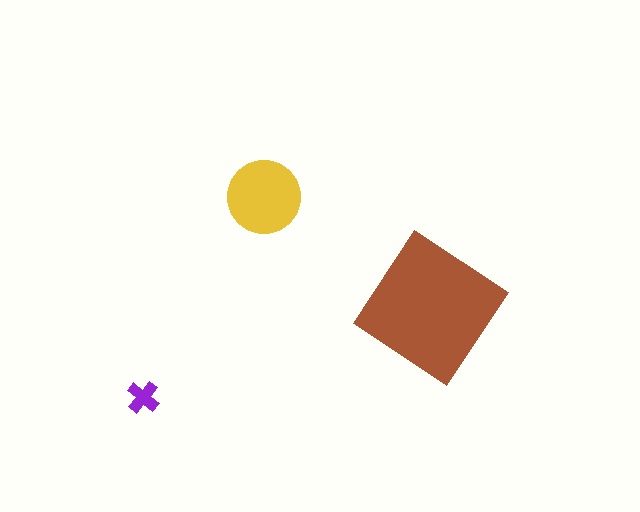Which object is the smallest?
The purple cross.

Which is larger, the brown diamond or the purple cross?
The brown diamond.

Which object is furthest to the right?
The brown diamond is rightmost.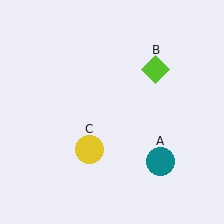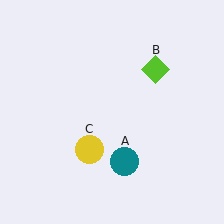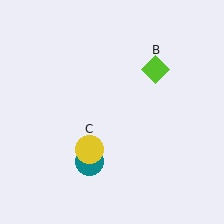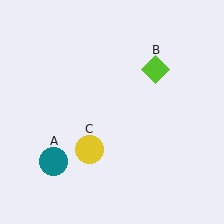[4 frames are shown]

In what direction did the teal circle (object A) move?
The teal circle (object A) moved left.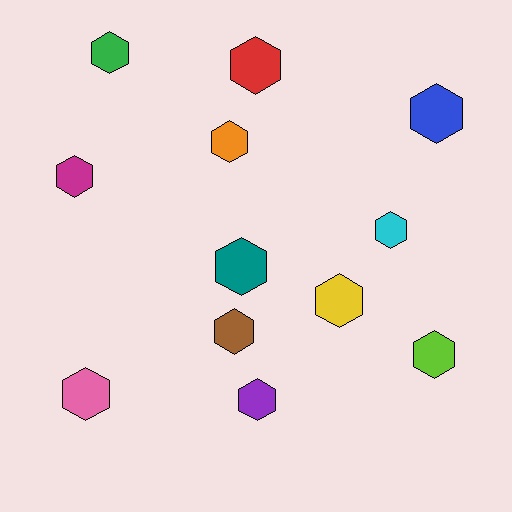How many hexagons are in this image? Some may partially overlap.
There are 12 hexagons.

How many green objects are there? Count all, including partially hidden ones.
There is 1 green object.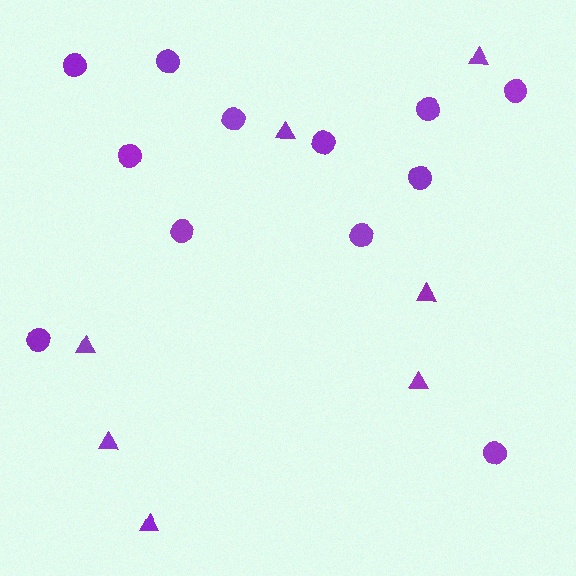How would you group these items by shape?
There are 2 groups: one group of circles (12) and one group of triangles (7).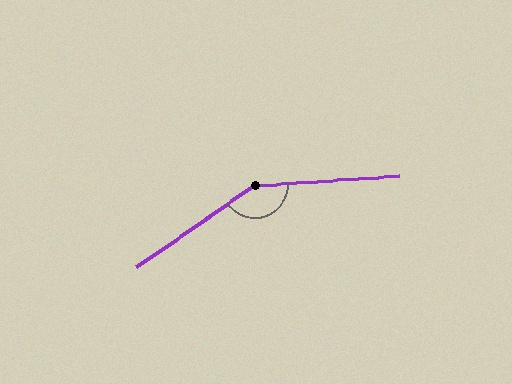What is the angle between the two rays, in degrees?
Approximately 149 degrees.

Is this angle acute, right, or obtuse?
It is obtuse.